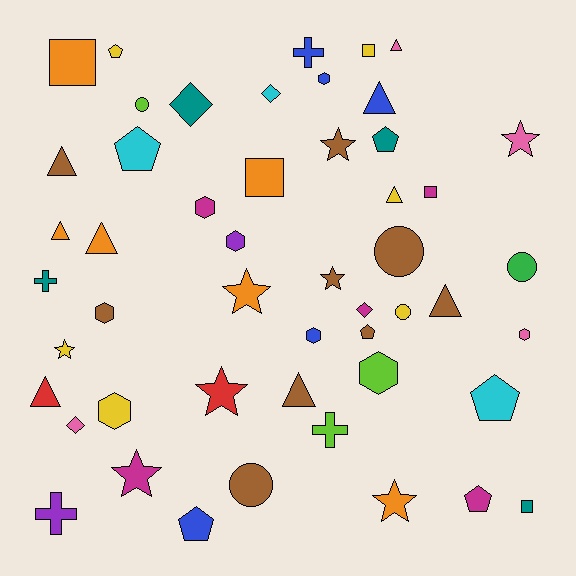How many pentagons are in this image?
There are 7 pentagons.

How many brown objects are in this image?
There are 9 brown objects.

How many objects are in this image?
There are 50 objects.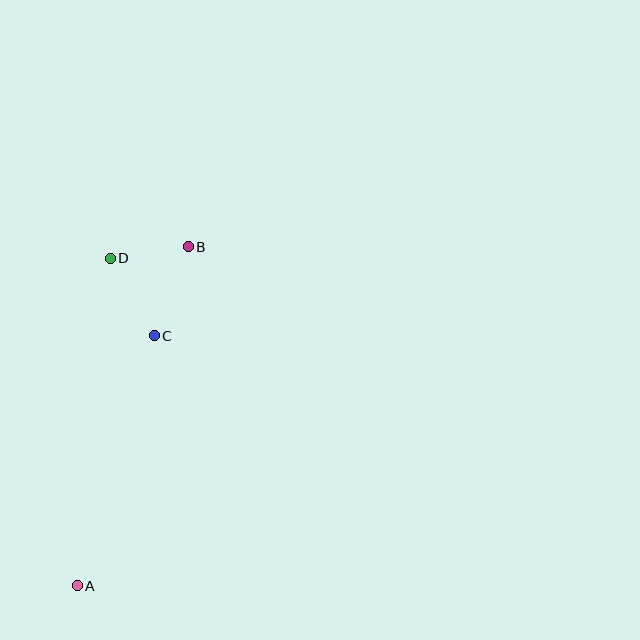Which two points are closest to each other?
Points B and D are closest to each other.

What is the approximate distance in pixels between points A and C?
The distance between A and C is approximately 261 pixels.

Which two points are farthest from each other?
Points A and B are farthest from each other.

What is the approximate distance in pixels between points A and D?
The distance between A and D is approximately 329 pixels.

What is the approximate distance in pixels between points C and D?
The distance between C and D is approximately 89 pixels.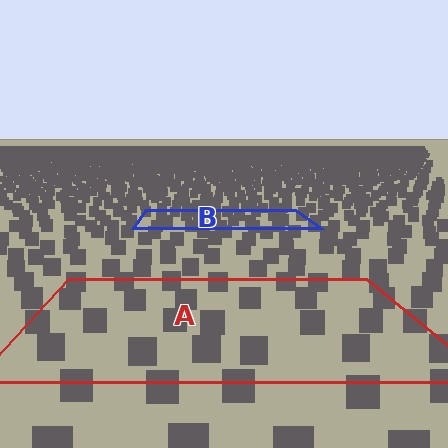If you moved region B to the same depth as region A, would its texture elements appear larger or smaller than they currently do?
They would appear larger. At a closer depth, the same texture elements are projected at a bigger on-screen size.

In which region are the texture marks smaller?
The texture marks are smaller in region B, because it is farther away.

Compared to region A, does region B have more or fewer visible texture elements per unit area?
Region B has more texture elements per unit area — they are packed more densely because it is farther away.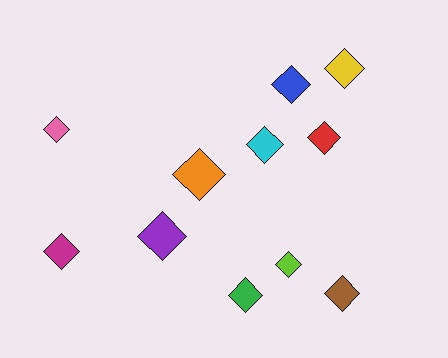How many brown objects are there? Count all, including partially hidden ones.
There is 1 brown object.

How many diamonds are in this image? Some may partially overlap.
There are 11 diamonds.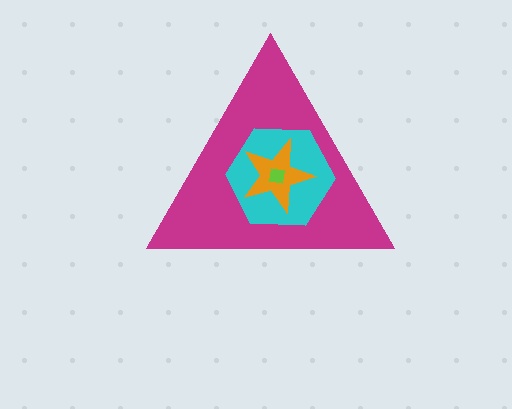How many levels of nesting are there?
4.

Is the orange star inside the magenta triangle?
Yes.